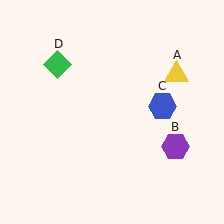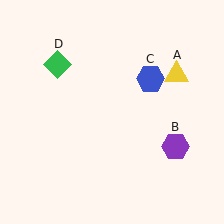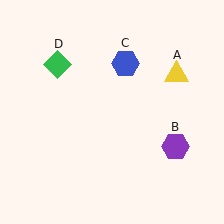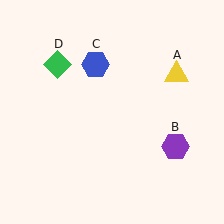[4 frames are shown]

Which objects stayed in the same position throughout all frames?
Yellow triangle (object A) and purple hexagon (object B) and green diamond (object D) remained stationary.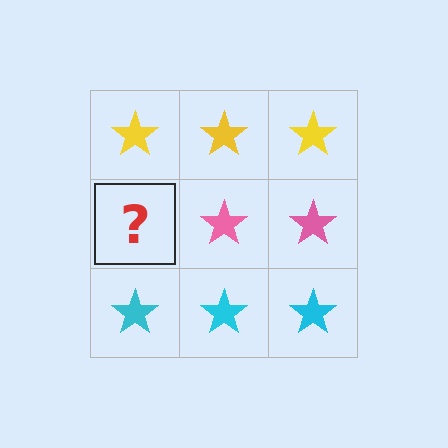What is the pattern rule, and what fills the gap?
The rule is that each row has a consistent color. The gap should be filled with a pink star.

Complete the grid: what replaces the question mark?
The question mark should be replaced with a pink star.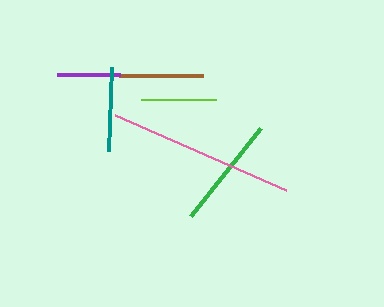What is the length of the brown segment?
The brown segment is approximately 84 pixels long.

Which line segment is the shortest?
The purple line is the shortest at approximately 63 pixels.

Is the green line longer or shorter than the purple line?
The green line is longer than the purple line.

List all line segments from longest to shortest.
From longest to shortest: pink, green, brown, teal, lime, purple.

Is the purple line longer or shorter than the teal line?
The teal line is longer than the purple line.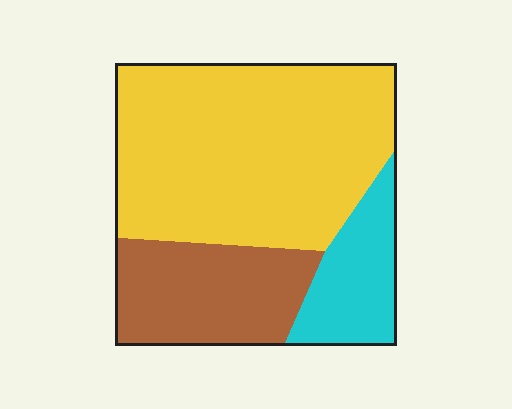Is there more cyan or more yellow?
Yellow.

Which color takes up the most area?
Yellow, at roughly 60%.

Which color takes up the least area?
Cyan, at roughly 15%.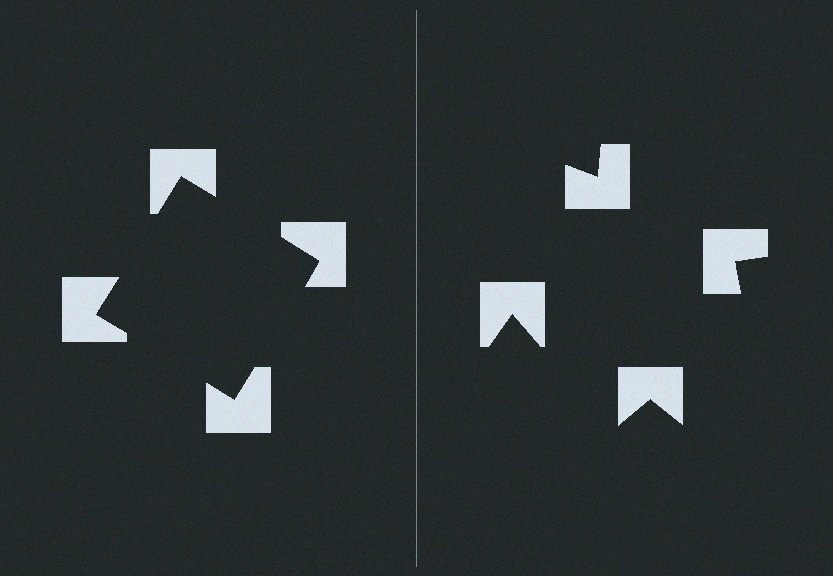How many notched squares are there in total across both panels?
8 — 4 on each side.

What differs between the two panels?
The notched squares are positioned identically on both sides; only the wedge orientations differ. On the left they align to a square; on the right they are misaligned.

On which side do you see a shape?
An illusory square appears on the left side. On the right side the wedge cuts are rotated, so no coherent shape forms.